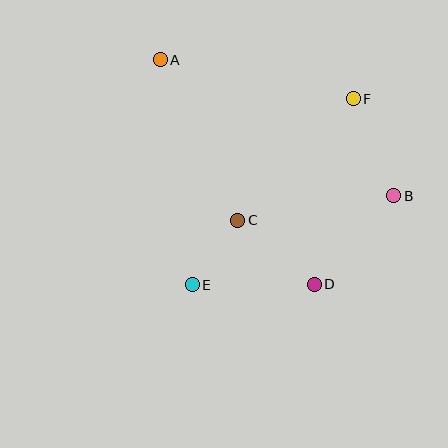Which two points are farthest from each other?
Points A and D are farthest from each other.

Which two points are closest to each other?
Points C and E are closest to each other.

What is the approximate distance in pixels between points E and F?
The distance between E and F is approximately 246 pixels.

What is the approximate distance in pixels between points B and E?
The distance between B and E is approximately 220 pixels.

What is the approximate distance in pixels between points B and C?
The distance between B and C is approximately 158 pixels.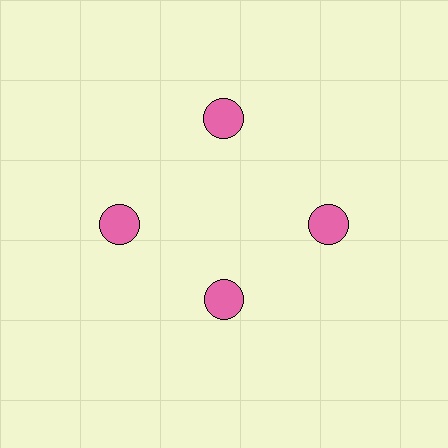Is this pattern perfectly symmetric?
No. The 4 pink circles are arranged in a ring, but one element near the 6 o'clock position is pulled inward toward the center, breaking the 4-fold rotational symmetry.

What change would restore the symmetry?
The symmetry would be restored by moving it outward, back onto the ring so that all 4 circles sit at equal angles and equal distance from the center.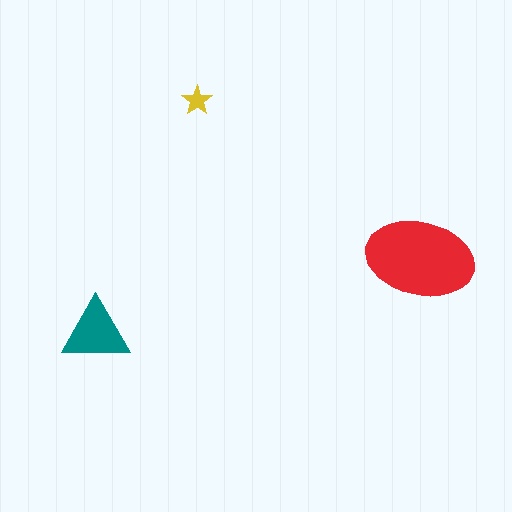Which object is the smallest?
The yellow star.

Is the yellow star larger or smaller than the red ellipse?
Smaller.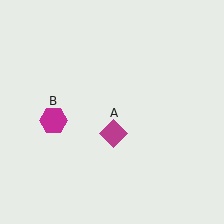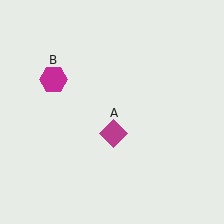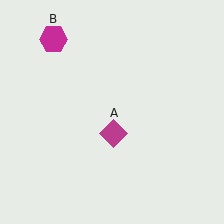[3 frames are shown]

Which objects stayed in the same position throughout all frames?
Magenta diamond (object A) remained stationary.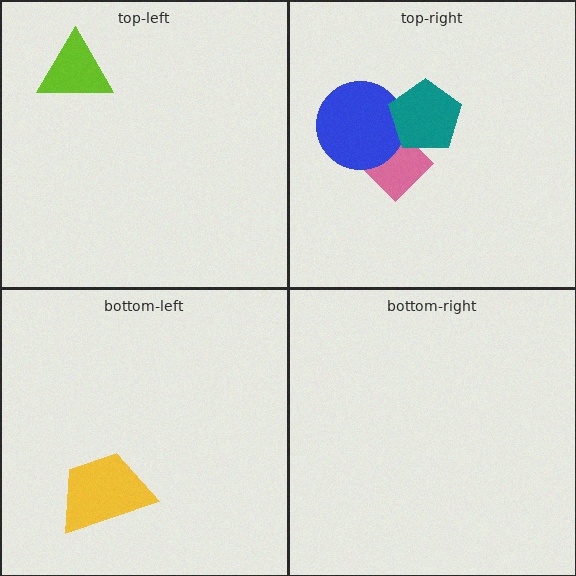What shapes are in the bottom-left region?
The yellow trapezoid.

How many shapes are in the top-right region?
3.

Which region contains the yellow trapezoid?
The bottom-left region.